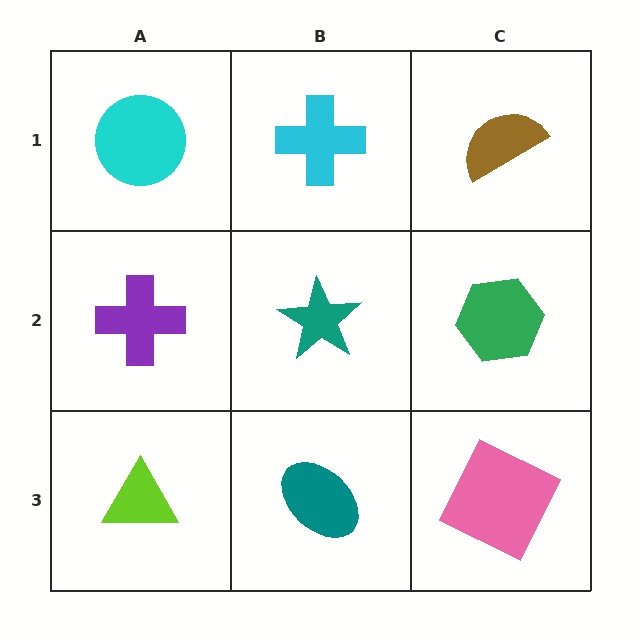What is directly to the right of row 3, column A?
A teal ellipse.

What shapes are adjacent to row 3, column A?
A purple cross (row 2, column A), a teal ellipse (row 3, column B).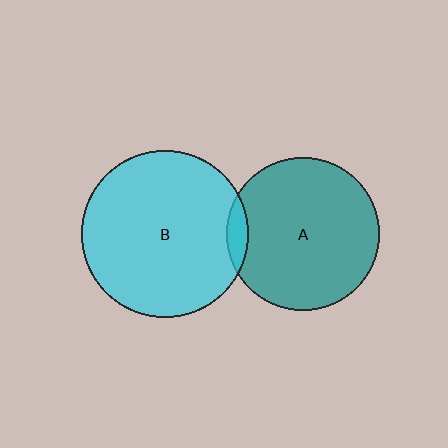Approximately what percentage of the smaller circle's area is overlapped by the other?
Approximately 5%.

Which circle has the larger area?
Circle B (cyan).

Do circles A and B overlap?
Yes.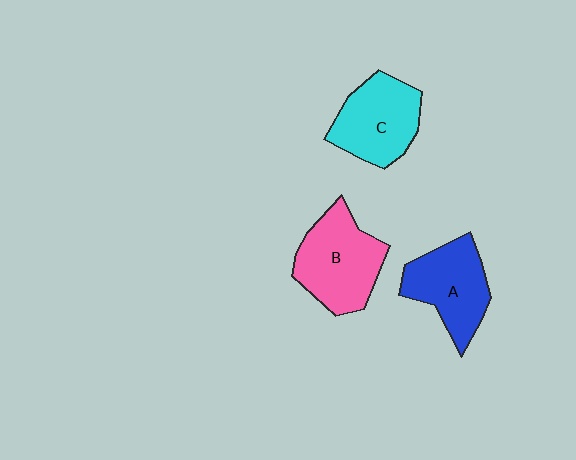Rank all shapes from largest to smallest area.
From largest to smallest: B (pink), C (cyan), A (blue).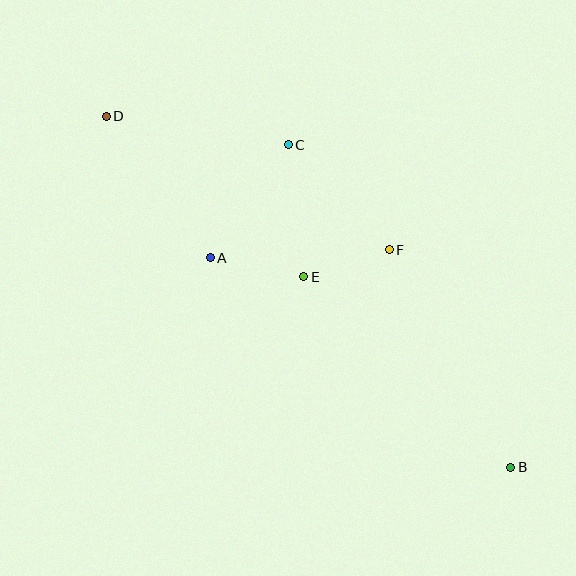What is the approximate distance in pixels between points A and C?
The distance between A and C is approximately 137 pixels.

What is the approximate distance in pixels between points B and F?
The distance between B and F is approximately 249 pixels.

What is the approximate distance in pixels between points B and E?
The distance between B and E is approximately 281 pixels.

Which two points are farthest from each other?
Points B and D are farthest from each other.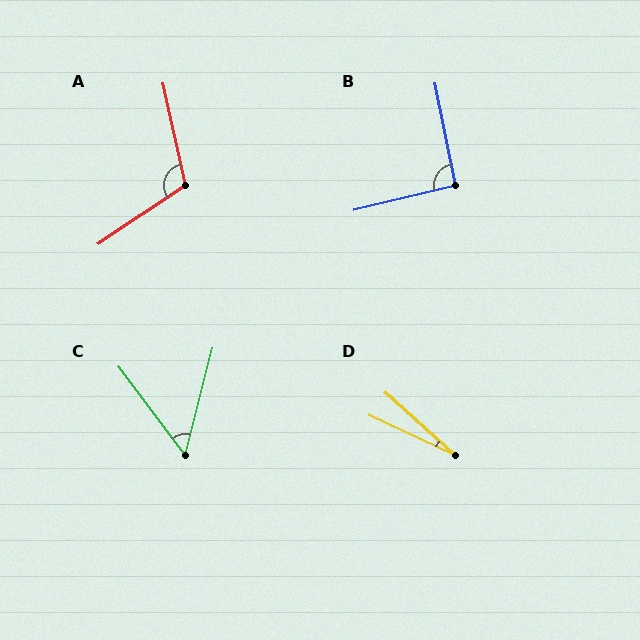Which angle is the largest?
A, at approximately 111 degrees.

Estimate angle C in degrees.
Approximately 52 degrees.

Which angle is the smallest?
D, at approximately 17 degrees.